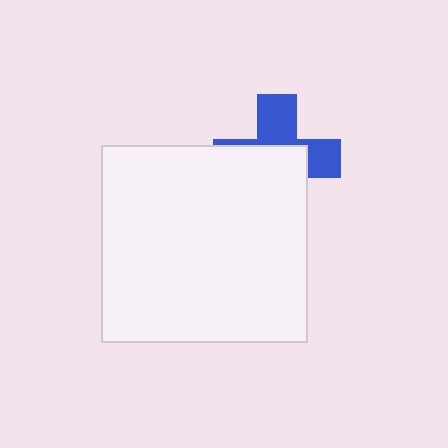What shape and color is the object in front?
The object in front is a white rectangle.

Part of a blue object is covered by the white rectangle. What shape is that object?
It is a cross.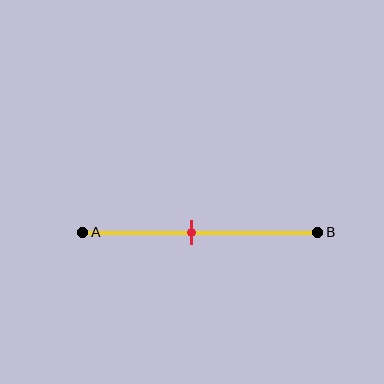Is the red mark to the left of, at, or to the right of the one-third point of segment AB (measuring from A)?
The red mark is to the right of the one-third point of segment AB.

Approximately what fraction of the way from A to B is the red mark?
The red mark is approximately 45% of the way from A to B.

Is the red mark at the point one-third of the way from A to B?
No, the mark is at about 45% from A, not at the 33% one-third point.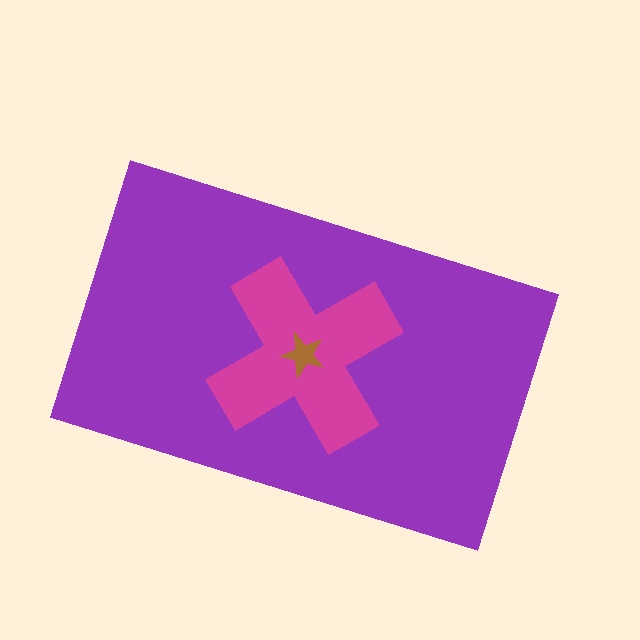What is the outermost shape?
The purple rectangle.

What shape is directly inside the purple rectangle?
The magenta cross.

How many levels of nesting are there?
3.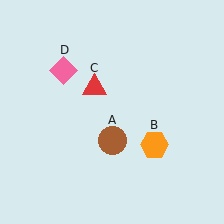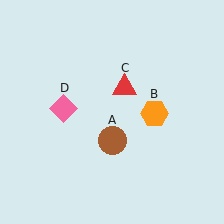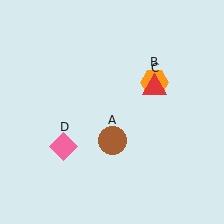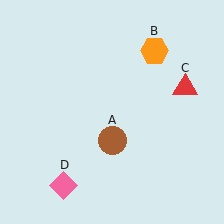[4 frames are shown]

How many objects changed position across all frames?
3 objects changed position: orange hexagon (object B), red triangle (object C), pink diamond (object D).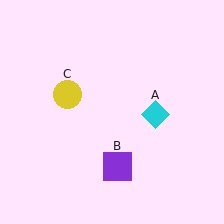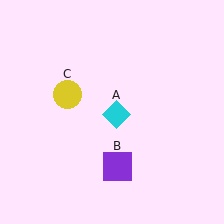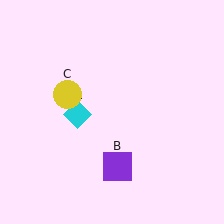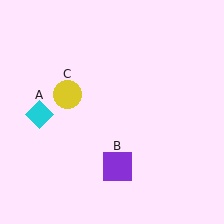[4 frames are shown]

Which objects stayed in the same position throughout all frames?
Purple square (object B) and yellow circle (object C) remained stationary.